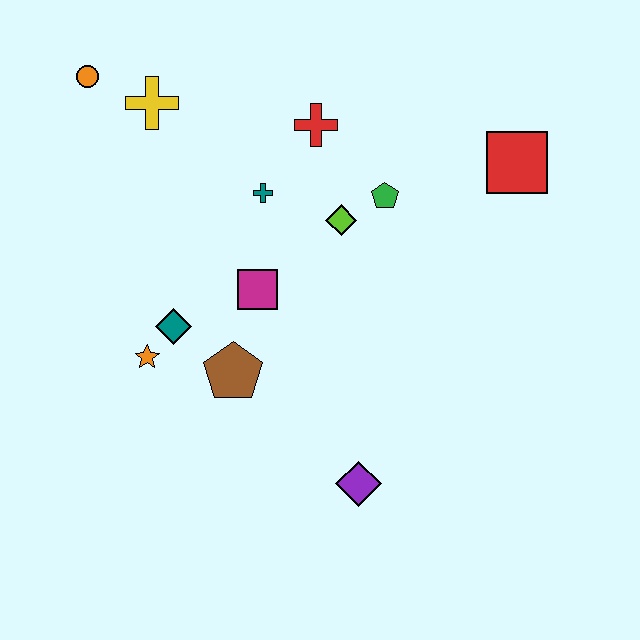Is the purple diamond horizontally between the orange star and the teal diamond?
No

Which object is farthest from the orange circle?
The purple diamond is farthest from the orange circle.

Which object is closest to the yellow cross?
The orange circle is closest to the yellow cross.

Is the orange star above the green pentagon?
No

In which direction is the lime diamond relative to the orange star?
The lime diamond is to the right of the orange star.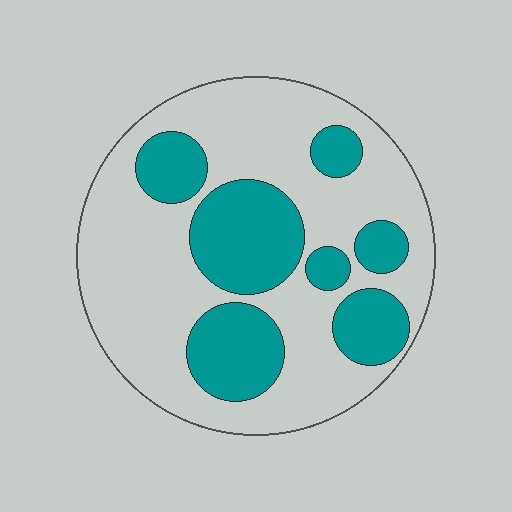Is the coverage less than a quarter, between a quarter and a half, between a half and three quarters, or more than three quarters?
Between a quarter and a half.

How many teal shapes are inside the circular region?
7.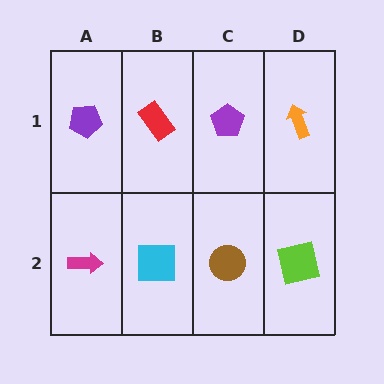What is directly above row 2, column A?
A purple pentagon.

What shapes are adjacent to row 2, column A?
A purple pentagon (row 1, column A), a cyan square (row 2, column B).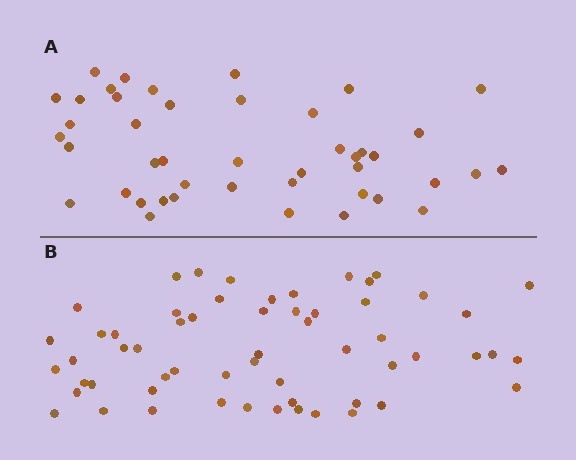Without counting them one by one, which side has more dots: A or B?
Region B (the bottom region) has more dots.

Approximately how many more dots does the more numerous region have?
Region B has approximately 15 more dots than region A.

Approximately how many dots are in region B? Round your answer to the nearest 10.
About 60 dots. (The exact count is 58, which rounds to 60.)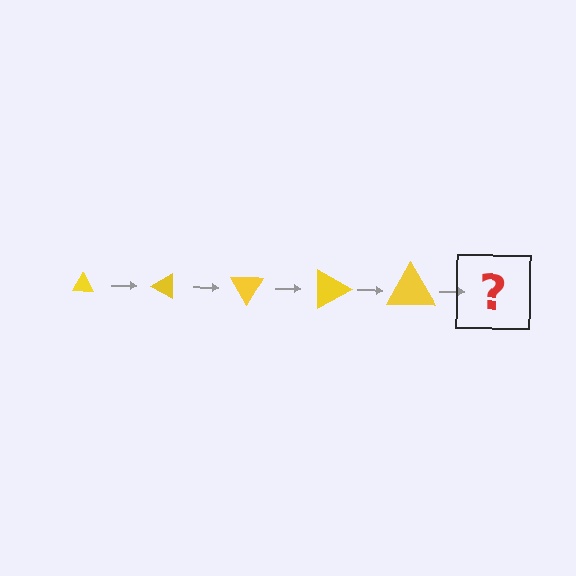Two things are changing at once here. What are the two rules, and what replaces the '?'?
The two rules are that the triangle grows larger each step and it rotates 30 degrees each step. The '?' should be a triangle, larger than the previous one and rotated 150 degrees from the start.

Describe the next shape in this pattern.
It should be a triangle, larger than the previous one and rotated 150 degrees from the start.